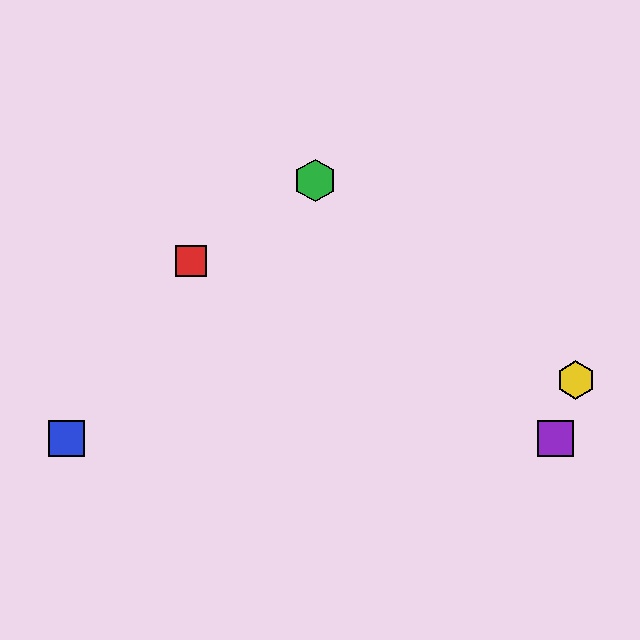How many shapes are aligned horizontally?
2 shapes (the blue square, the purple square) are aligned horizontally.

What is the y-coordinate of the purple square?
The purple square is at y≈438.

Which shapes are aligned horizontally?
The blue square, the purple square are aligned horizontally.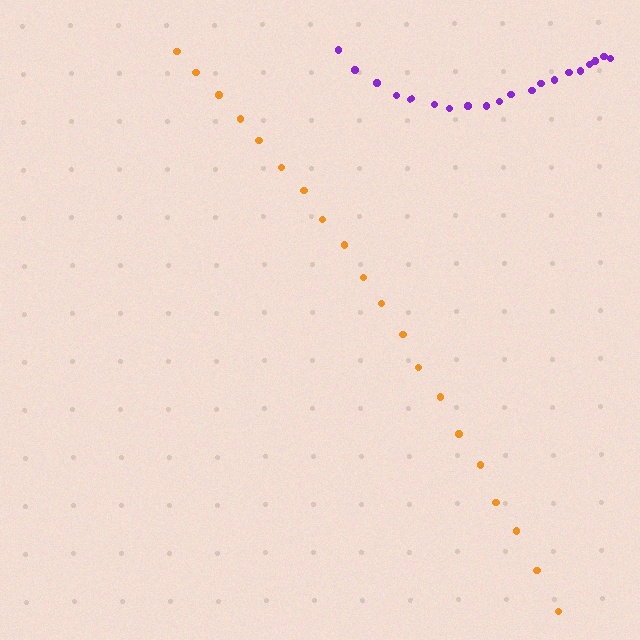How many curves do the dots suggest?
There are 2 distinct paths.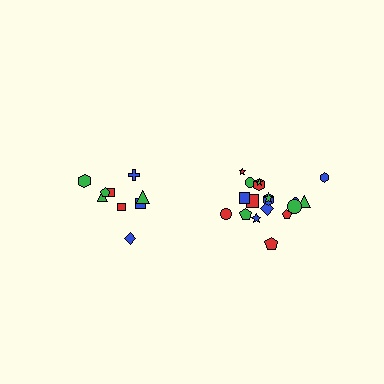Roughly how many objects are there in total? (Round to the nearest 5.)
Roughly 30 objects in total.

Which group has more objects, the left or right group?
The right group.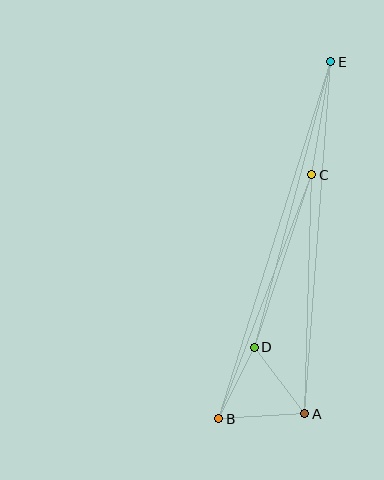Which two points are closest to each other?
Points B and D are closest to each other.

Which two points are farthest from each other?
Points B and E are farthest from each other.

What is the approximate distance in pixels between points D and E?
The distance between D and E is approximately 295 pixels.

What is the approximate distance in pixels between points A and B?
The distance between A and B is approximately 86 pixels.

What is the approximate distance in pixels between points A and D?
The distance between A and D is approximately 84 pixels.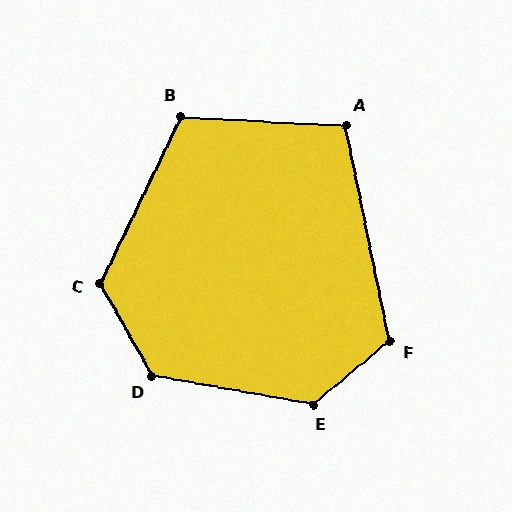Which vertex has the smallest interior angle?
A, at approximately 105 degrees.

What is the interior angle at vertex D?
Approximately 129 degrees (obtuse).